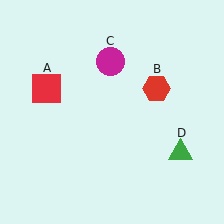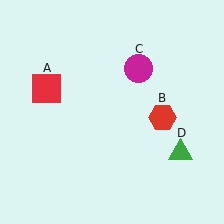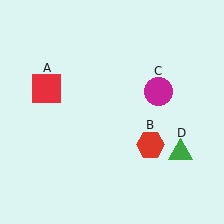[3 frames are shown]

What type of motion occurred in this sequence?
The red hexagon (object B), magenta circle (object C) rotated clockwise around the center of the scene.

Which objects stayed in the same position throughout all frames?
Red square (object A) and green triangle (object D) remained stationary.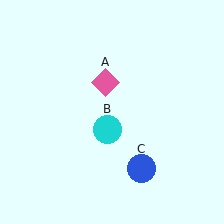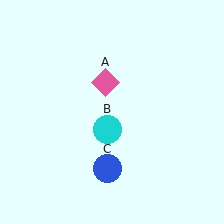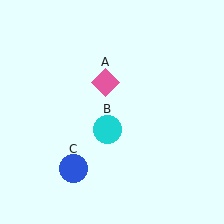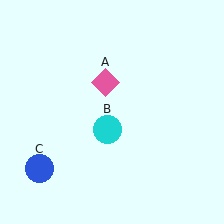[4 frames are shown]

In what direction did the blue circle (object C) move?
The blue circle (object C) moved left.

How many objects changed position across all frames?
1 object changed position: blue circle (object C).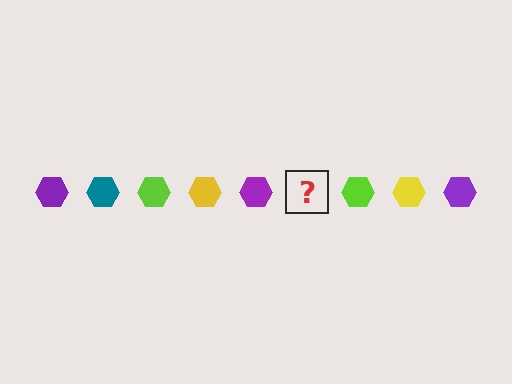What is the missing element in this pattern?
The missing element is a teal hexagon.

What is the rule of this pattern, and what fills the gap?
The rule is that the pattern cycles through purple, teal, lime, yellow hexagons. The gap should be filled with a teal hexagon.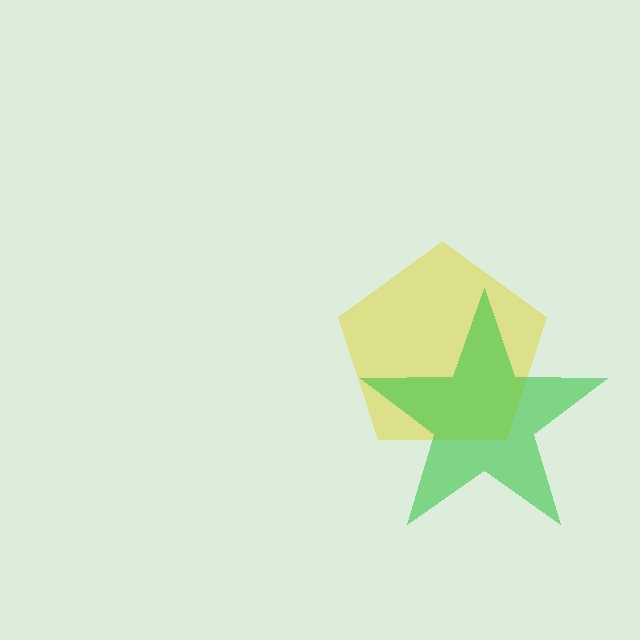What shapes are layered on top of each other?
The layered shapes are: a yellow pentagon, a green star.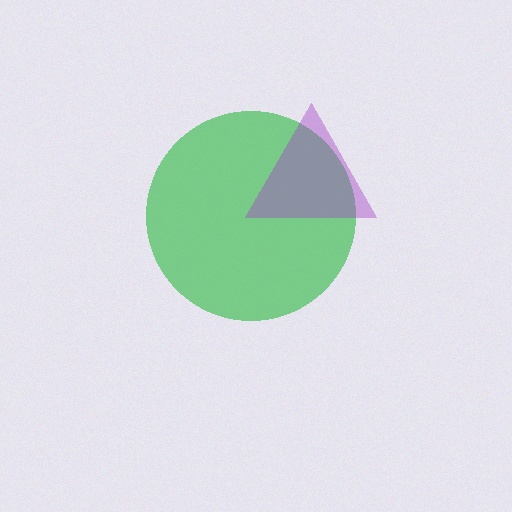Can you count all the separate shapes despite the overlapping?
Yes, there are 2 separate shapes.